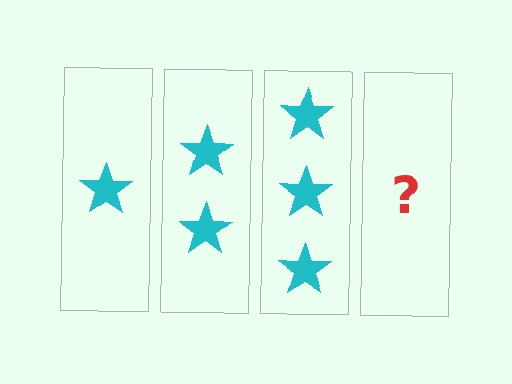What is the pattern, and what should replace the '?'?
The pattern is that each step adds one more star. The '?' should be 4 stars.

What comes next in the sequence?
The next element should be 4 stars.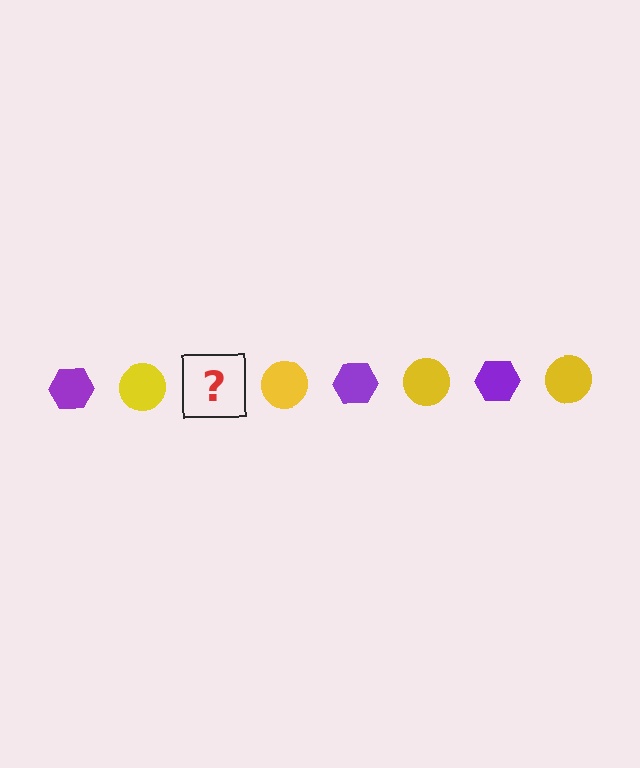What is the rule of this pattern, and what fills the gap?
The rule is that the pattern alternates between purple hexagon and yellow circle. The gap should be filled with a purple hexagon.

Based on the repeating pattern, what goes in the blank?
The blank should be a purple hexagon.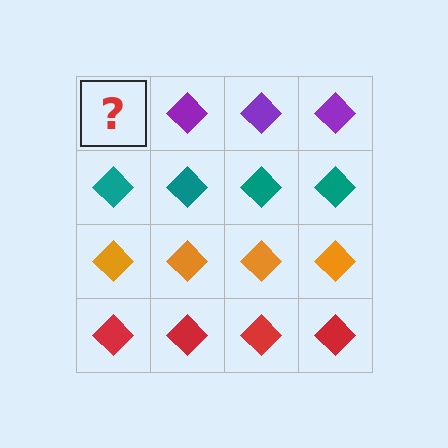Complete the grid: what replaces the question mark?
The question mark should be replaced with a purple diamond.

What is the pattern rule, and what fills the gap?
The rule is that each row has a consistent color. The gap should be filled with a purple diamond.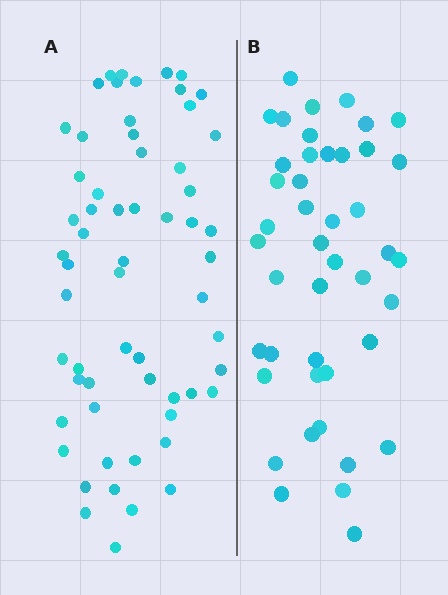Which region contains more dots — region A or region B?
Region A (the left region) has more dots.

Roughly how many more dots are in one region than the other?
Region A has approximately 15 more dots than region B.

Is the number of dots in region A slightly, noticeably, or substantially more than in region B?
Region A has noticeably more, but not dramatically so. The ratio is roughly 1.4 to 1.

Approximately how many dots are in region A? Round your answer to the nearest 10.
About 60 dots.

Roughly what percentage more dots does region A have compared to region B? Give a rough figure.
About 35% more.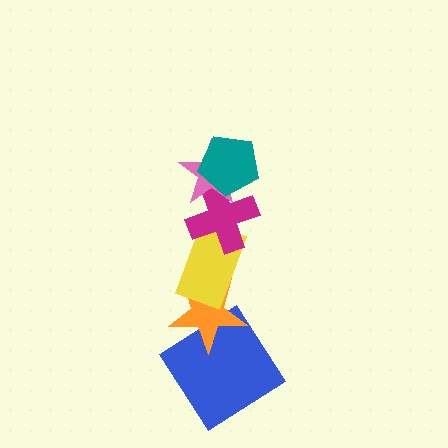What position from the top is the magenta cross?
The magenta cross is 3rd from the top.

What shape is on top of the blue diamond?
The orange star is on top of the blue diamond.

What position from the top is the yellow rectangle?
The yellow rectangle is 4th from the top.